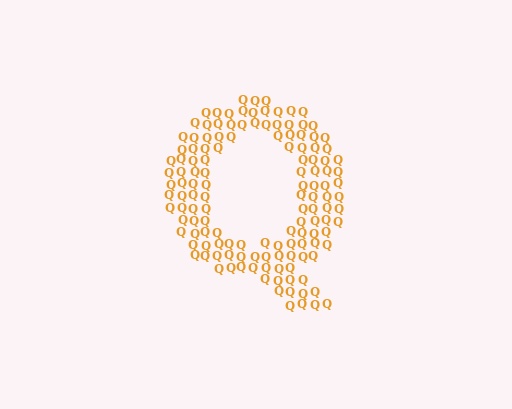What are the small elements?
The small elements are letter Q's.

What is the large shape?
The large shape is the letter Q.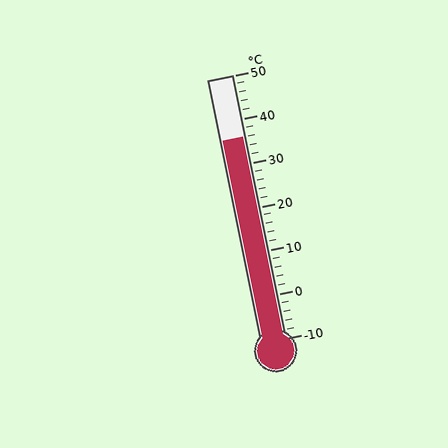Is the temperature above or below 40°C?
The temperature is below 40°C.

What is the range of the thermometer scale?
The thermometer scale ranges from -10°C to 50°C.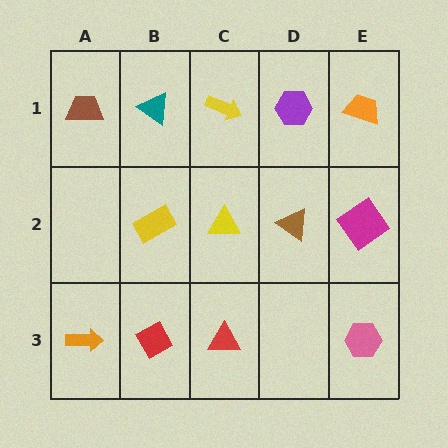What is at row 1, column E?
An orange trapezoid.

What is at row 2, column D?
A brown triangle.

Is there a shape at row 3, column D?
No, that cell is empty.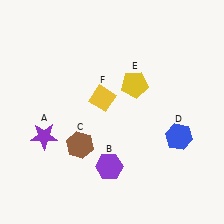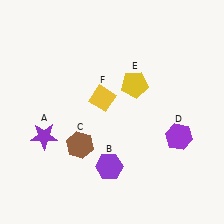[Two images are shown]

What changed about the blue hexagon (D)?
In Image 1, D is blue. In Image 2, it changed to purple.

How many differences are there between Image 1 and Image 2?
There is 1 difference between the two images.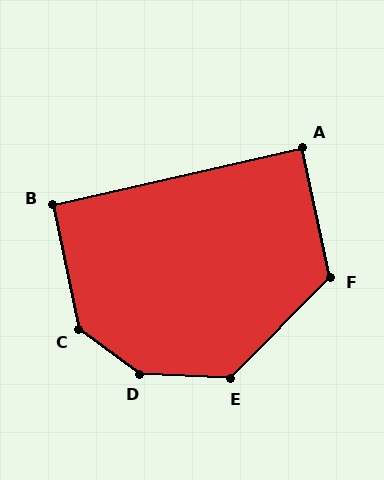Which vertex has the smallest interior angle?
A, at approximately 90 degrees.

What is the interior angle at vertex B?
Approximately 91 degrees (approximately right).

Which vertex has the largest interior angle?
D, at approximately 146 degrees.